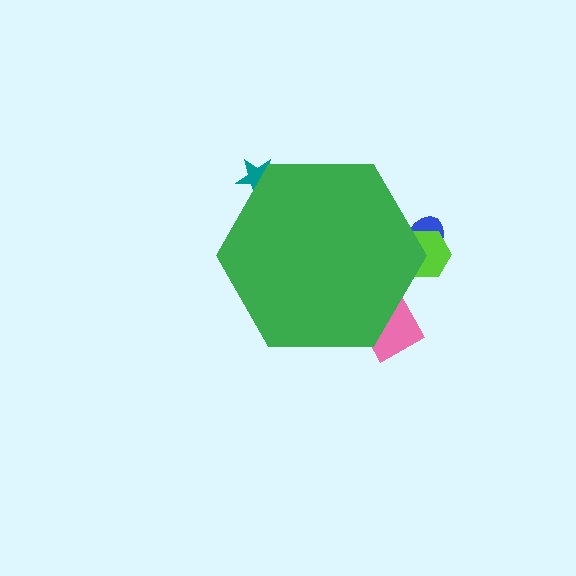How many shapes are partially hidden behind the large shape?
4 shapes are partially hidden.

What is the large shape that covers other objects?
A green hexagon.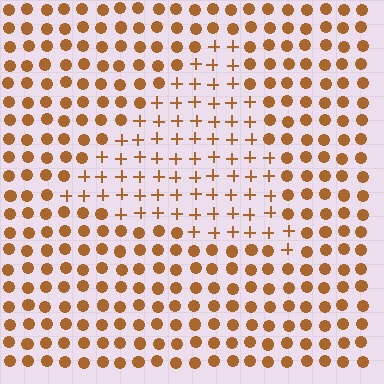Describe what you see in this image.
The image is filled with small brown elements arranged in a uniform grid. A triangle-shaped region contains plus signs, while the surrounding area contains circles. The boundary is defined purely by the change in element shape.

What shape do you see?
I see a triangle.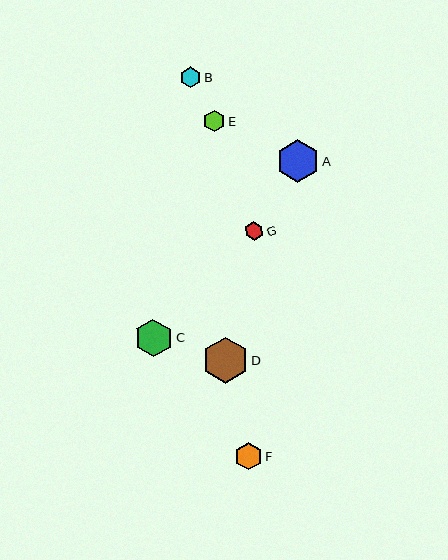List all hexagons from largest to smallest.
From largest to smallest: D, A, C, F, E, B, G.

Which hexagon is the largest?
Hexagon D is the largest with a size of approximately 46 pixels.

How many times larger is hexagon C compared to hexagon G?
Hexagon C is approximately 2.0 times the size of hexagon G.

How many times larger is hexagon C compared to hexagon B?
Hexagon C is approximately 1.8 times the size of hexagon B.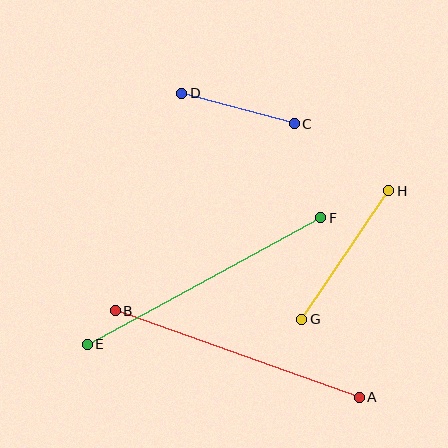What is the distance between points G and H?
The distance is approximately 155 pixels.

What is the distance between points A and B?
The distance is approximately 259 pixels.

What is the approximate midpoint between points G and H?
The midpoint is at approximately (345, 255) pixels.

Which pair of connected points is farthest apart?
Points E and F are farthest apart.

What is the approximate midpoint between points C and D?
The midpoint is at approximately (238, 109) pixels.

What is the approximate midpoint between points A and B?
The midpoint is at approximately (237, 354) pixels.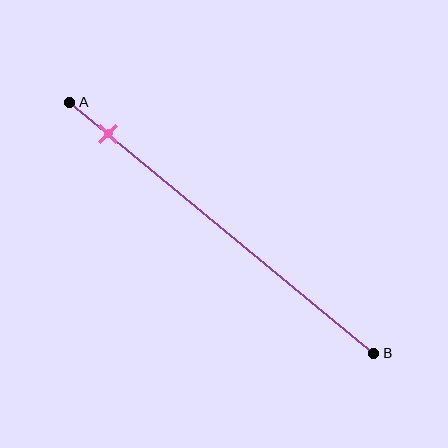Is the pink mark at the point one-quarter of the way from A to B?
No, the mark is at about 15% from A, not at the 25% one-quarter point.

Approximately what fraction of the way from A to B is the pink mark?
The pink mark is approximately 15% of the way from A to B.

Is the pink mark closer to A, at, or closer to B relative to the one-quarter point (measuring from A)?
The pink mark is closer to point A than the one-quarter point of segment AB.